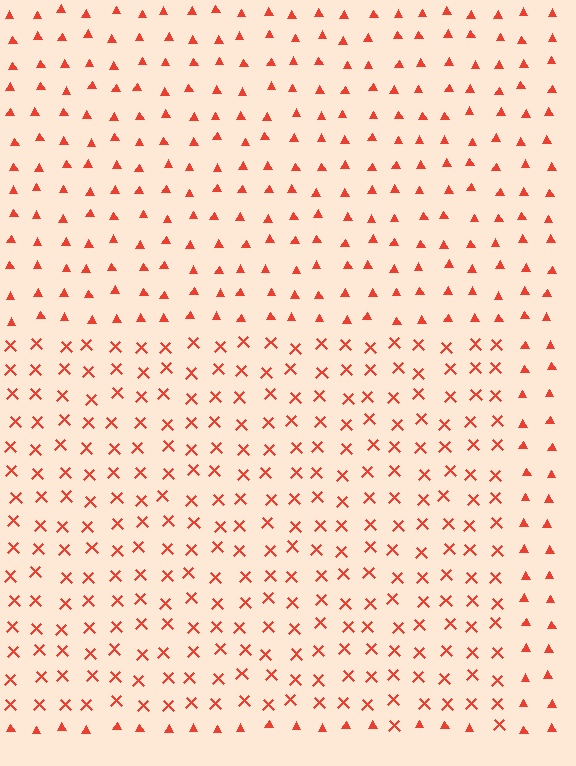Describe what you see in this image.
The image is filled with small red elements arranged in a uniform grid. A rectangle-shaped region contains X marks, while the surrounding area contains triangles. The boundary is defined purely by the change in element shape.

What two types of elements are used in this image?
The image uses X marks inside the rectangle region and triangles outside it.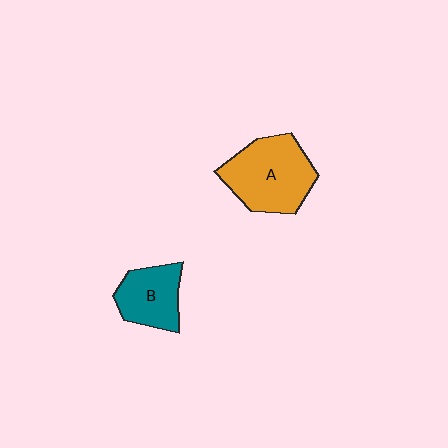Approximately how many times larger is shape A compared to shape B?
Approximately 1.6 times.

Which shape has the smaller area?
Shape B (teal).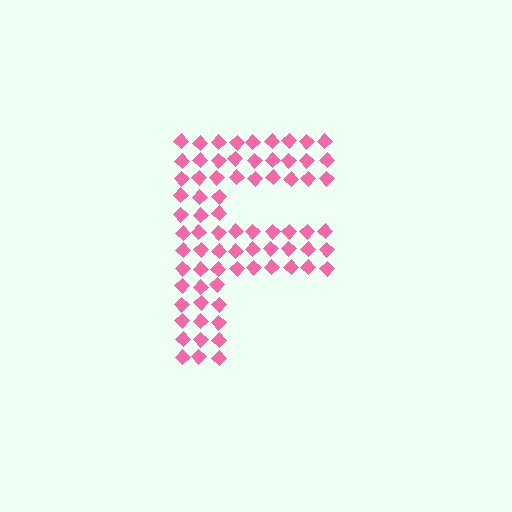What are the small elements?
The small elements are diamonds.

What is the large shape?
The large shape is the letter F.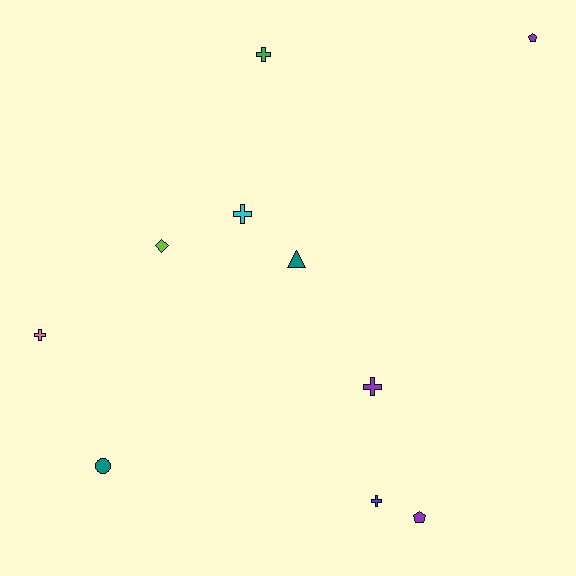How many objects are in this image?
There are 10 objects.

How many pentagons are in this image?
There are 2 pentagons.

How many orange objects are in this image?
There are no orange objects.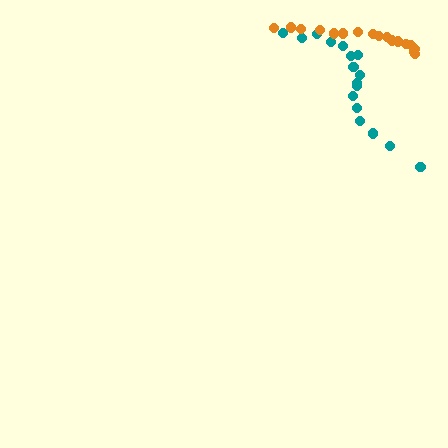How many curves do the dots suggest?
There are 2 distinct paths.